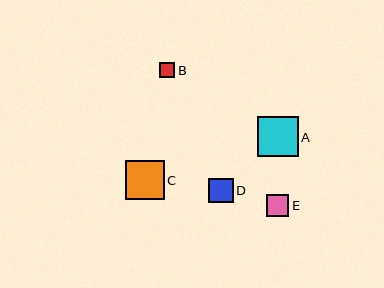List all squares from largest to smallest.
From largest to smallest: A, C, D, E, B.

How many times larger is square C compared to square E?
Square C is approximately 1.8 times the size of square E.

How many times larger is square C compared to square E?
Square C is approximately 1.8 times the size of square E.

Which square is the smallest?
Square B is the smallest with a size of approximately 15 pixels.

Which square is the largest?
Square A is the largest with a size of approximately 40 pixels.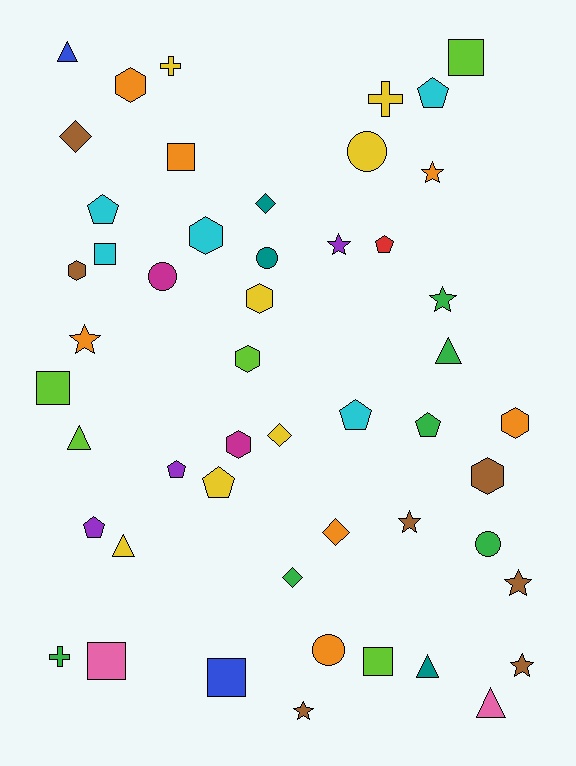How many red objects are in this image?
There is 1 red object.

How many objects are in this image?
There are 50 objects.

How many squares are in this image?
There are 7 squares.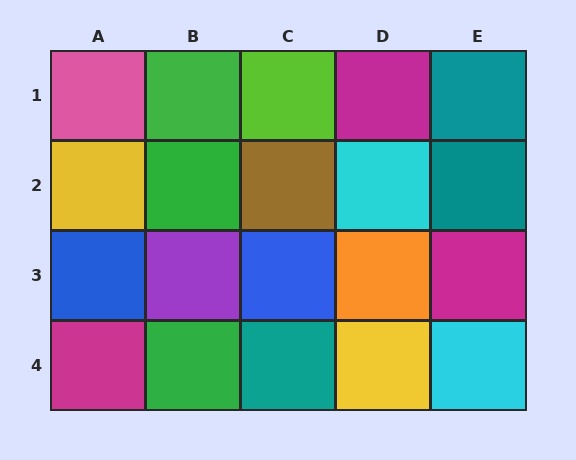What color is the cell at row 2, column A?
Yellow.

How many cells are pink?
1 cell is pink.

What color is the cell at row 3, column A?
Blue.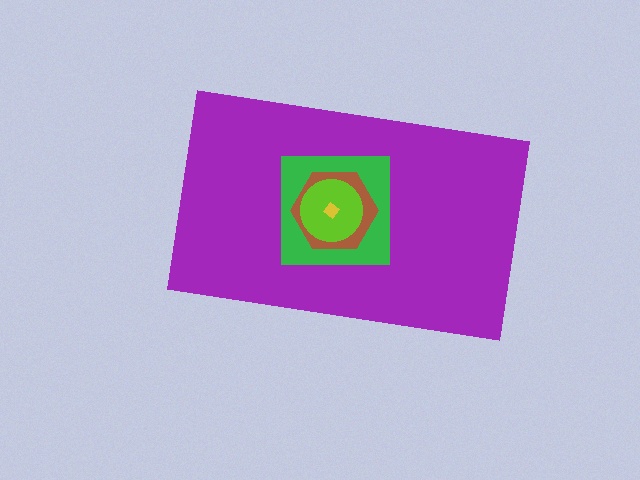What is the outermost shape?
The purple rectangle.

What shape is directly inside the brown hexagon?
The lime circle.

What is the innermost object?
The yellow diamond.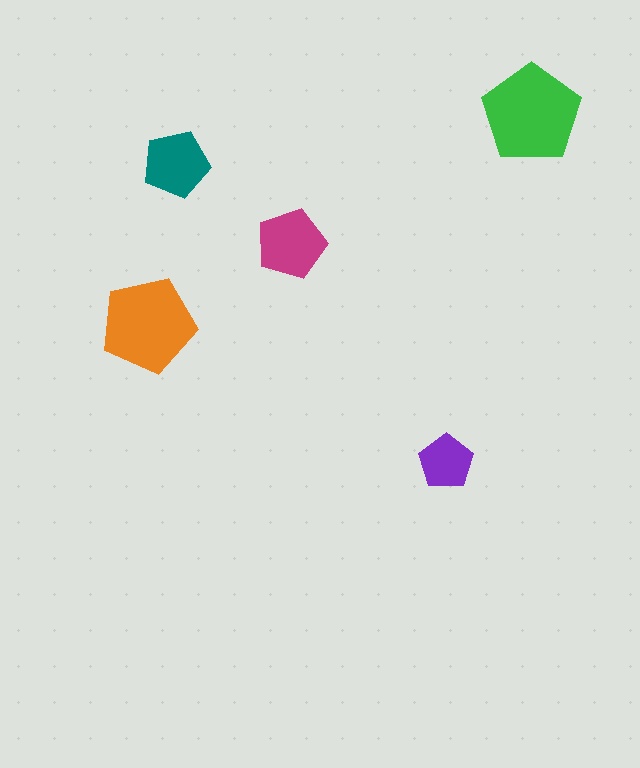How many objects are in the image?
There are 5 objects in the image.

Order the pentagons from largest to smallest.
the green one, the orange one, the magenta one, the teal one, the purple one.